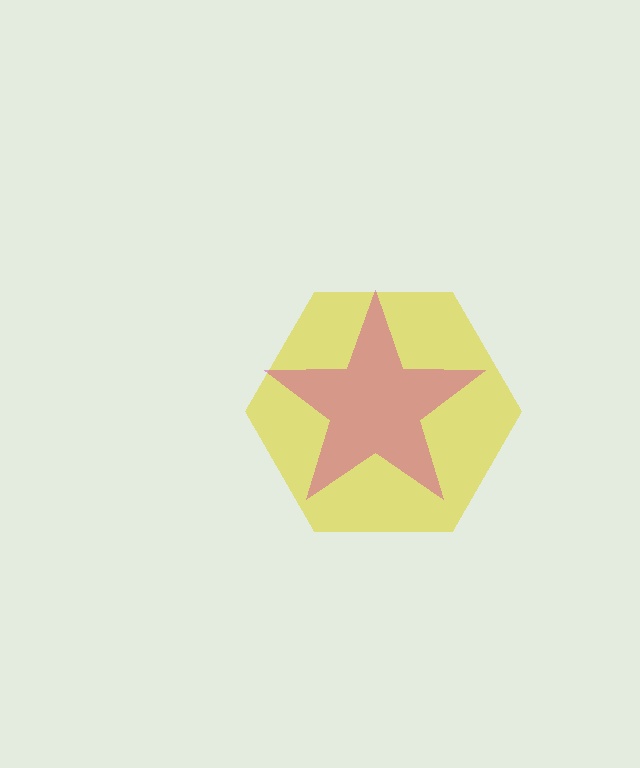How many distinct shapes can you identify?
There are 2 distinct shapes: a yellow hexagon, a magenta star.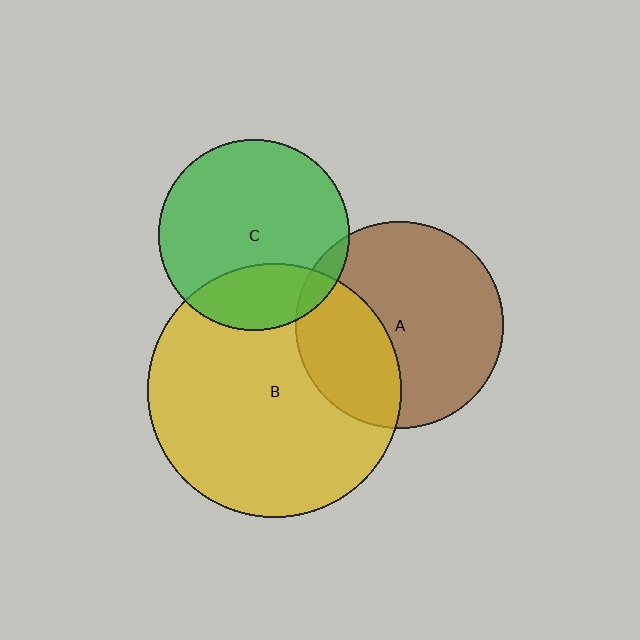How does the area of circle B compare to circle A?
Approximately 1.5 times.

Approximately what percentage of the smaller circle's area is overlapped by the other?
Approximately 25%.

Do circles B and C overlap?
Yes.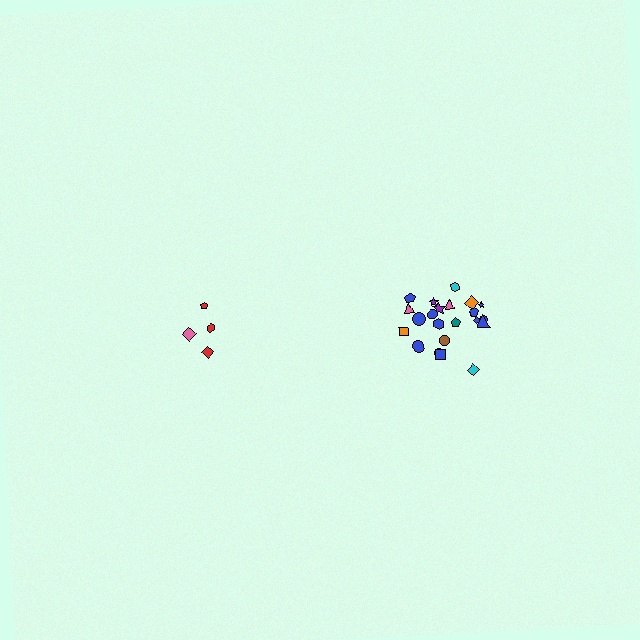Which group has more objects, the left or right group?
The right group.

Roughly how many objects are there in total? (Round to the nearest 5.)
Roughly 25 objects in total.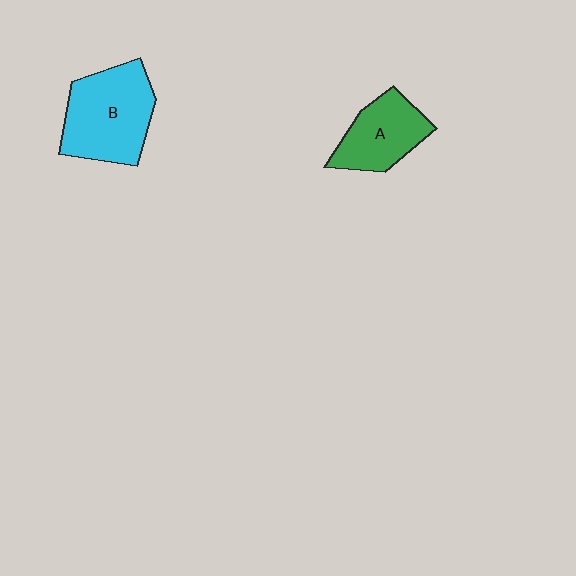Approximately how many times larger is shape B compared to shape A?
Approximately 1.4 times.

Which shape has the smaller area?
Shape A (green).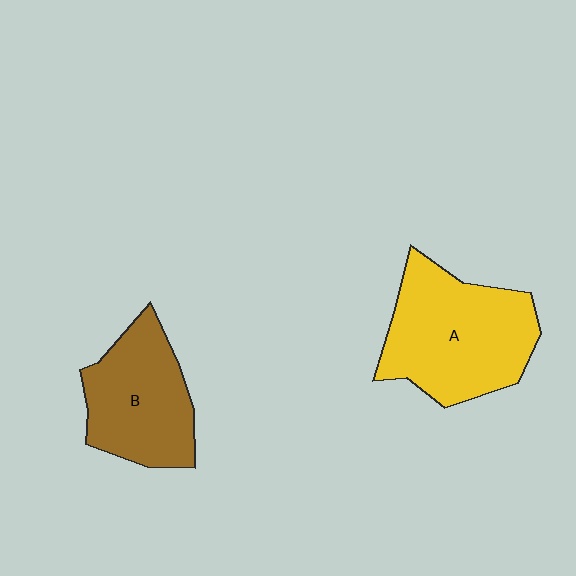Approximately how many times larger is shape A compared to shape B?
Approximately 1.3 times.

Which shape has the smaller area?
Shape B (brown).